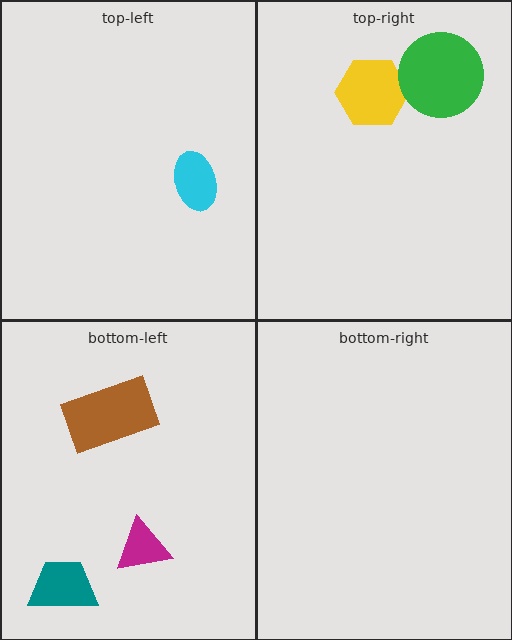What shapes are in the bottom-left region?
The brown rectangle, the teal trapezoid, the magenta triangle.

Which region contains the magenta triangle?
The bottom-left region.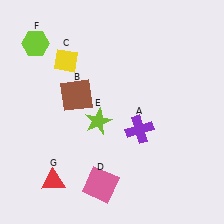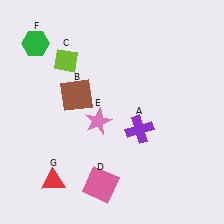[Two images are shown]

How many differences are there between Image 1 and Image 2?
There are 3 differences between the two images.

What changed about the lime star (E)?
In Image 1, E is lime. In Image 2, it changed to pink.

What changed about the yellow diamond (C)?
In Image 1, C is yellow. In Image 2, it changed to lime.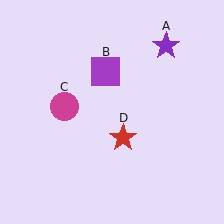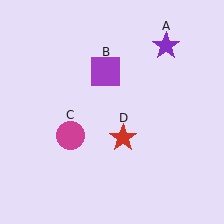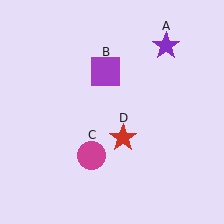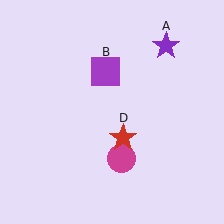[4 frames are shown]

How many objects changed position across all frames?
1 object changed position: magenta circle (object C).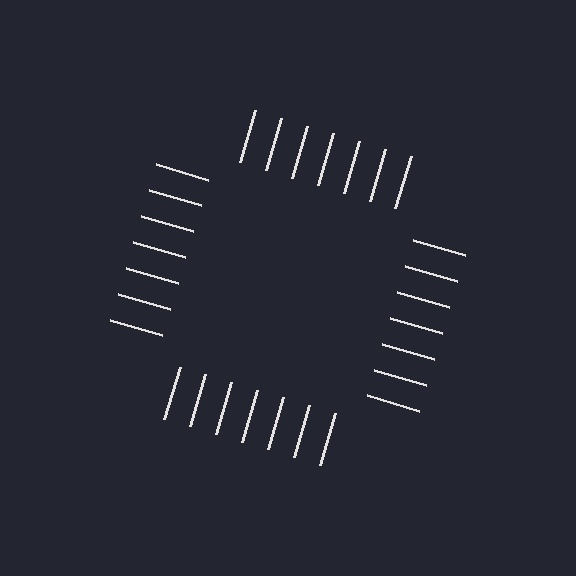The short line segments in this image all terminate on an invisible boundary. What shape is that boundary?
An illusory square — the line segments terminate on its edges but no continuous stroke is drawn.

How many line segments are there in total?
28 — 7 along each of the 4 edges.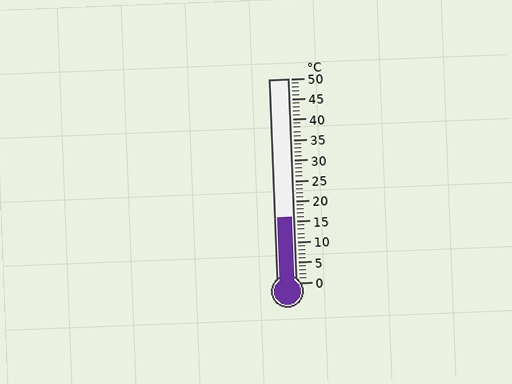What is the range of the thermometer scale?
The thermometer scale ranges from 0°C to 50°C.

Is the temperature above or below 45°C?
The temperature is below 45°C.